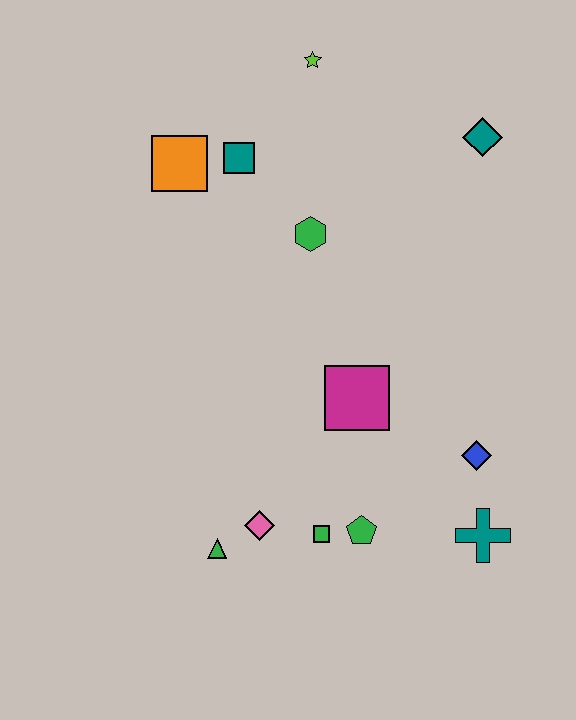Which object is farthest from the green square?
The lime star is farthest from the green square.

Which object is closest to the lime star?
The teal square is closest to the lime star.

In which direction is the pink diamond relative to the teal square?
The pink diamond is below the teal square.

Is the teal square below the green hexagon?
No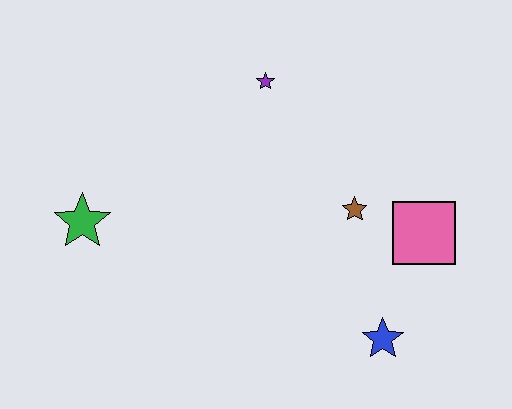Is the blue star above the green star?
No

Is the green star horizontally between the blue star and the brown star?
No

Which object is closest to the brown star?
The pink square is closest to the brown star.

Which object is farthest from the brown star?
The green star is farthest from the brown star.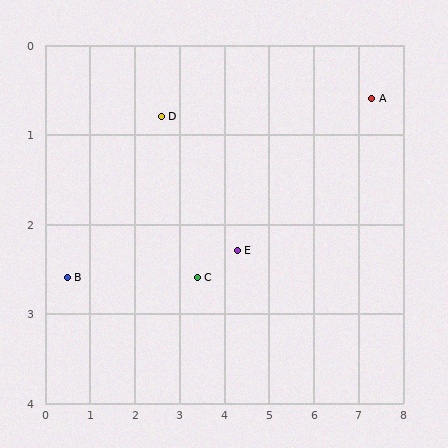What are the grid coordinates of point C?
Point C is at approximately (3.4, 2.6).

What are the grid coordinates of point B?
Point B is at approximately (0.5, 2.6).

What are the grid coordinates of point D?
Point D is at approximately (2.6, 0.8).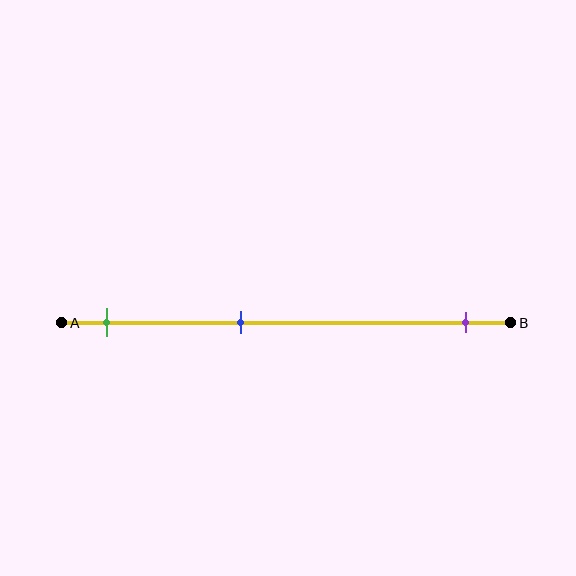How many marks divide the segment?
There are 3 marks dividing the segment.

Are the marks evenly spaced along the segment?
No, the marks are not evenly spaced.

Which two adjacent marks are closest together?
The green and blue marks are the closest adjacent pair.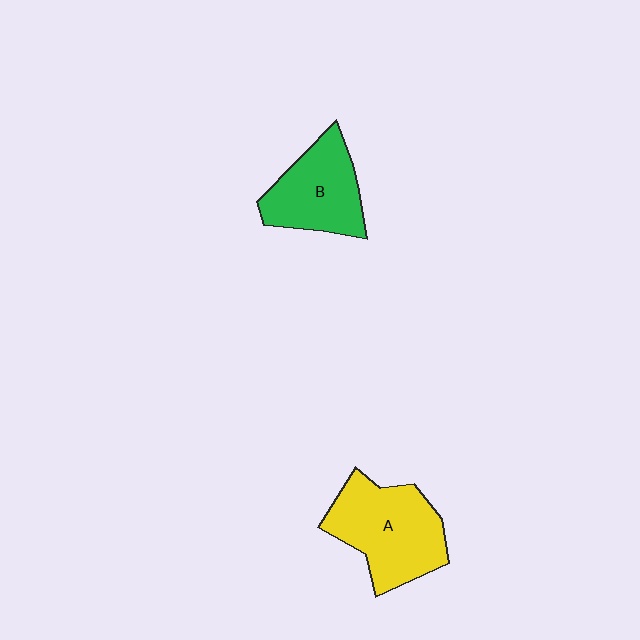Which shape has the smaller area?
Shape B (green).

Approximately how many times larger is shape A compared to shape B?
Approximately 1.3 times.